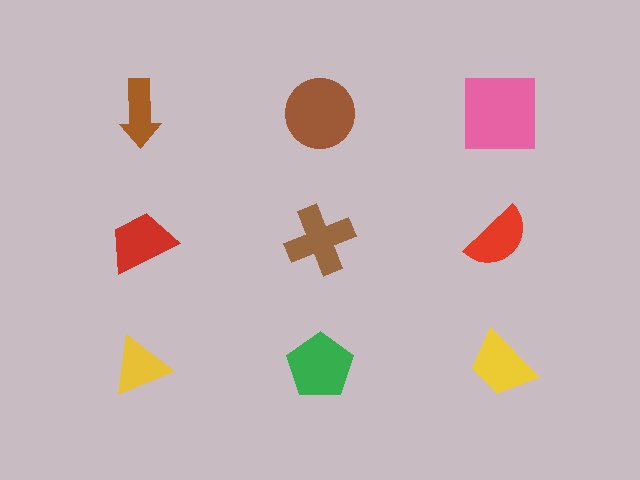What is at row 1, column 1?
A brown arrow.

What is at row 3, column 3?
A yellow trapezoid.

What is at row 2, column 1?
A red trapezoid.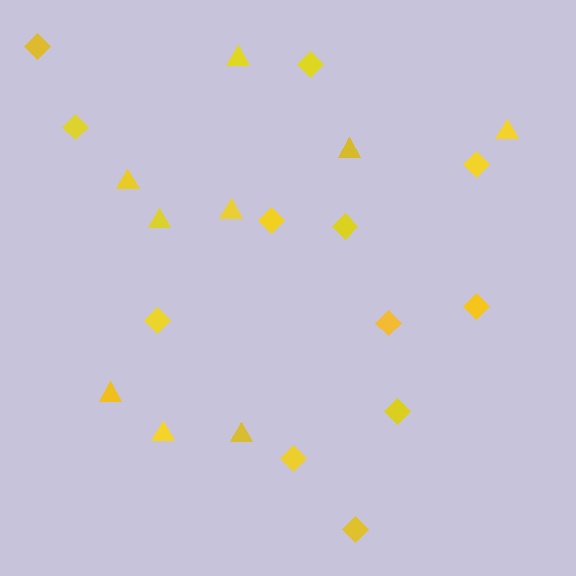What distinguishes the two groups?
There are 2 groups: one group of triangles (9) and one group of diamonds (12).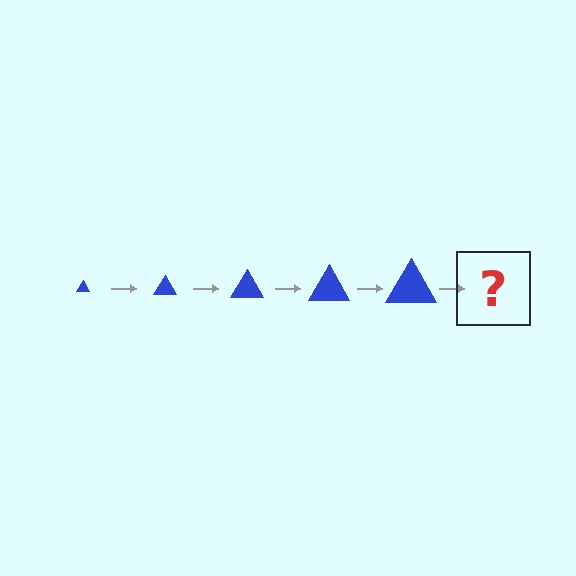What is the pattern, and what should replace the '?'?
The pattern is that the triangle gets progressively larger each step. The '?' should be a blue triangle, larger than the previous one.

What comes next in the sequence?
The next element should be a blue triangle, larger than the previous one.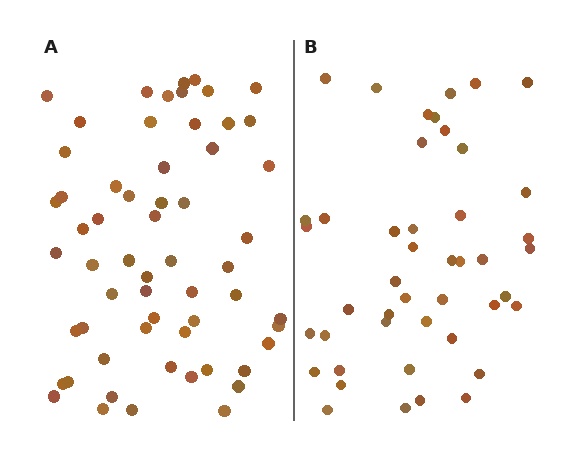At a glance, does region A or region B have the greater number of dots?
Region A (the left region) has more dots.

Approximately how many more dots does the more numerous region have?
Region A has approximately 15 more dots than region B.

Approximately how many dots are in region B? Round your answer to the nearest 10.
About 40 dots. (The exact count is 45, which rounds to 40.)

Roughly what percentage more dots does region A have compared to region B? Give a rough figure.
About 30% more.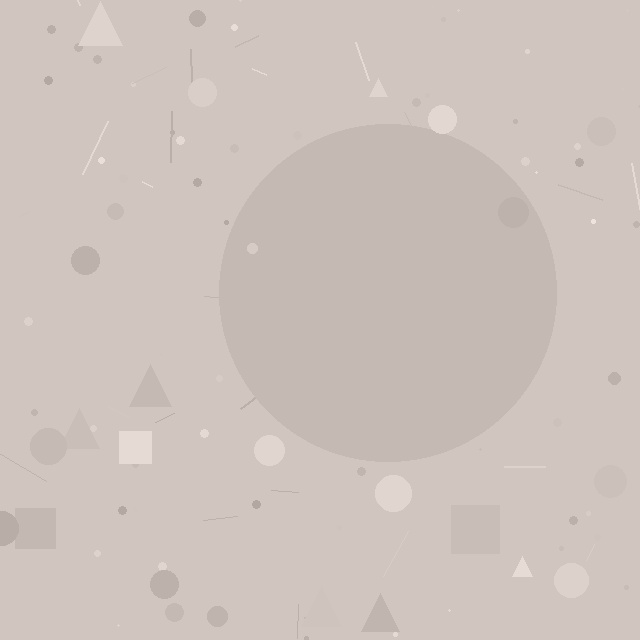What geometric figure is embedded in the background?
A circle is embedded in the background.